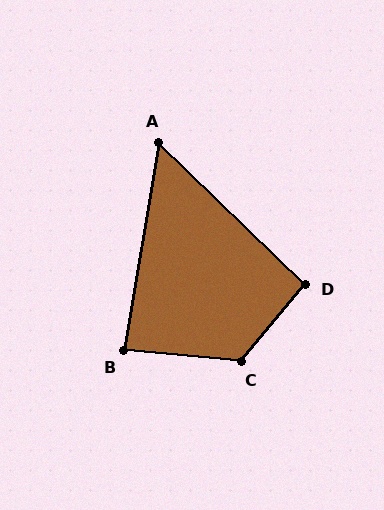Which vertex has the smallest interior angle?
A, at approximately 56 degrees.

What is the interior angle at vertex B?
Approximately 86 degrees (approximately right).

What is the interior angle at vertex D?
Approximately 94 degrees (approximately right).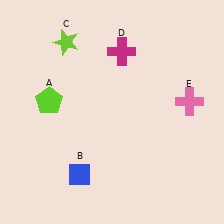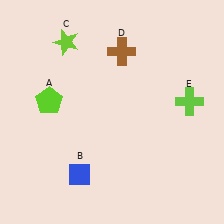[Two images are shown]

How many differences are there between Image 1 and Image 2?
There are 2 differences between the two images.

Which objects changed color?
D changed from magenta to brown. E changed from pink to lime.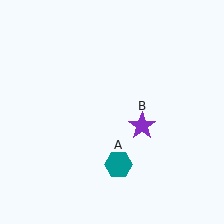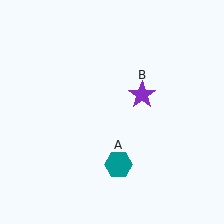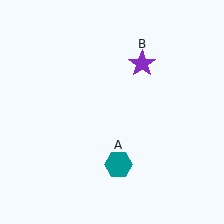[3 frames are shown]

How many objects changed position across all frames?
1 object changed position: purple star (object B).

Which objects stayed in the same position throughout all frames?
Teal hexagon (object A) remained stationary.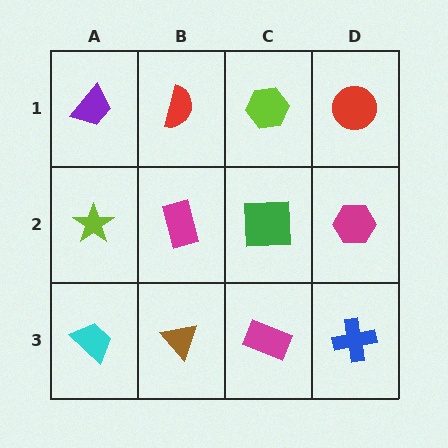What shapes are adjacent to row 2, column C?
A lime hexagon (row 1, column C), a magenta rectangle (row 3, column C), a magenta rectangle (row 2, column B), a magenta hexagon (row 2, column D).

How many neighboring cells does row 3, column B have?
3.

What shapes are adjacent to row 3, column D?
A magenta hexagon (row 2, column D), a magenta rectangle (row 3, column C).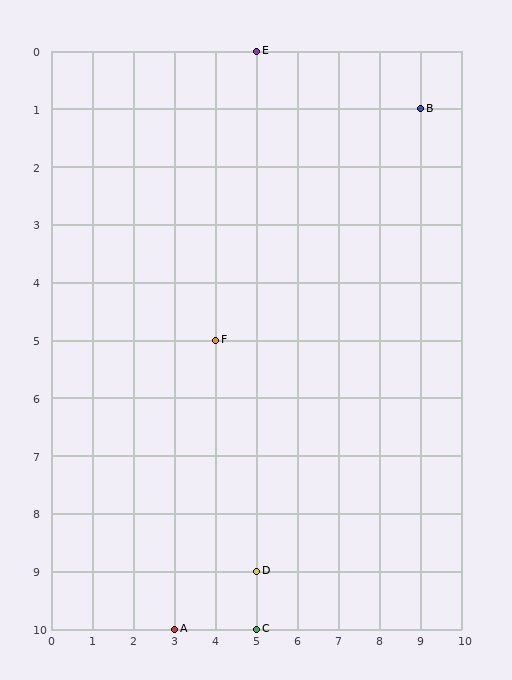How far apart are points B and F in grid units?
Points B and F are 5 columns and 4 rows apart (about 6.4 grid units diagonally).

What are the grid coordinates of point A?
Point A is at grid coordinates (3, 10).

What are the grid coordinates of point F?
Point F is at grid coordinates (4, 5).